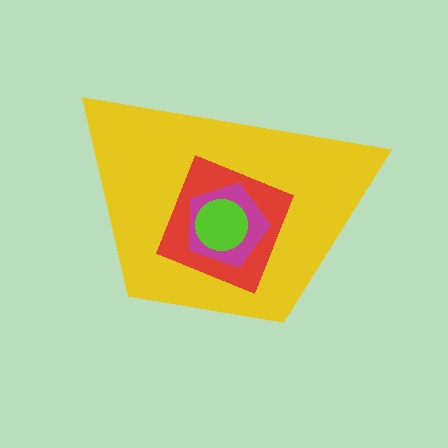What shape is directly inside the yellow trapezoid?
The red diamond.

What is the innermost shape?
The lime circle.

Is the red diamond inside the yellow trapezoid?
Yes.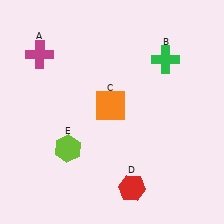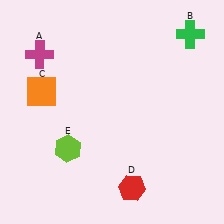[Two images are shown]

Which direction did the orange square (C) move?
The orange square (C) moved left.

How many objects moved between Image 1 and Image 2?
2 objects moved between the two images.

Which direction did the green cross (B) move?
The green cross (B) moved up.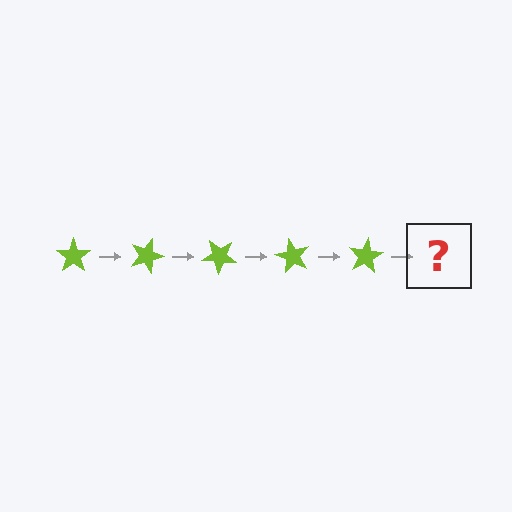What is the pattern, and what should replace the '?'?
The pattern is that the star rotates 20 degrees each step. The '?' should be a lime star rotated 100 degrees.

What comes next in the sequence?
The next element should be a lime star rotated 100 degrees.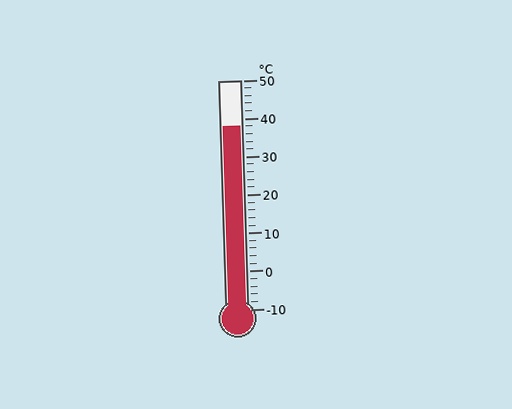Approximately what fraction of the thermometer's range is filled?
The thermometer is filled to approximately 80% of its range.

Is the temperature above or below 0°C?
The temperature is above 0°C.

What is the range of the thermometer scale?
The thermometer scale ranges from -10°C to 50°C.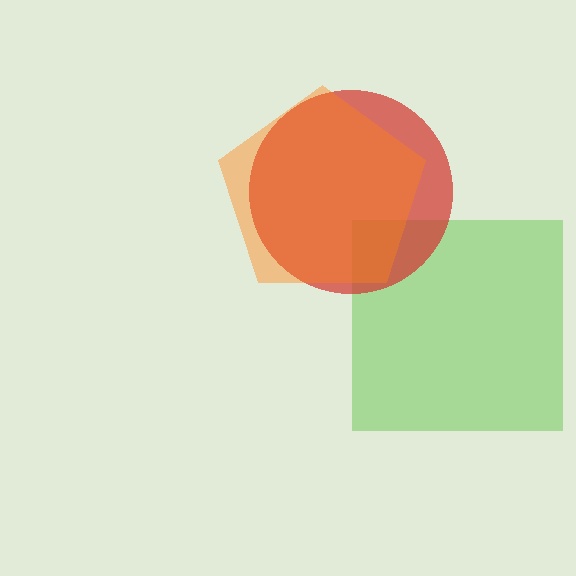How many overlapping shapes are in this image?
There are 3 overlapping shapes in the image.